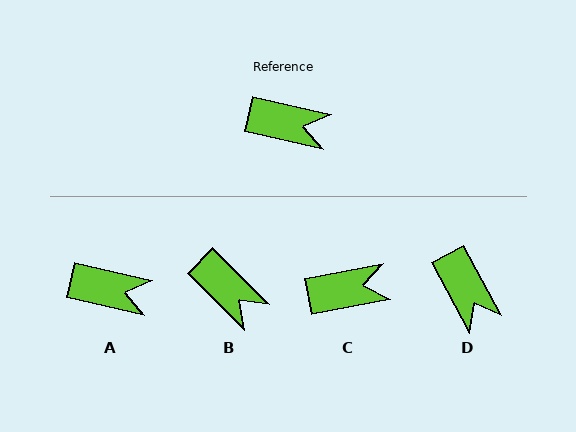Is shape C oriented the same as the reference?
No, it is off by about 24 degrees.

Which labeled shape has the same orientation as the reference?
A.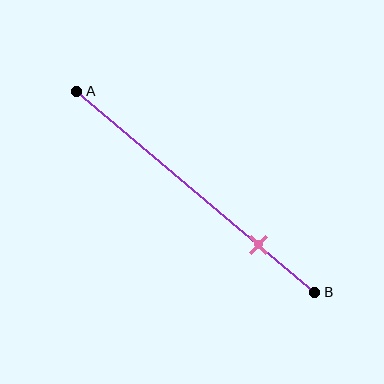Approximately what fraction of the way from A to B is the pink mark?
The pink mark is approximately 75% of the way from A to B.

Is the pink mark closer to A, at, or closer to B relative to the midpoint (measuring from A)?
The pink mark is closer to point B than the midpoint of segment AB.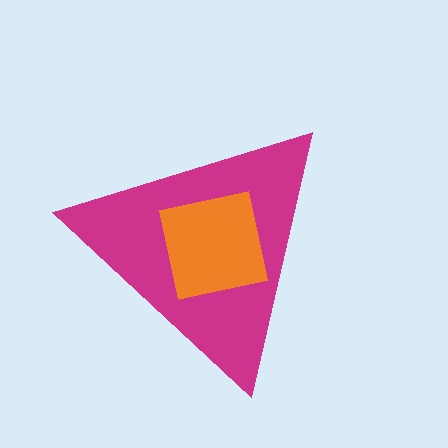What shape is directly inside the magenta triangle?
The orange square.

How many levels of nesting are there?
2.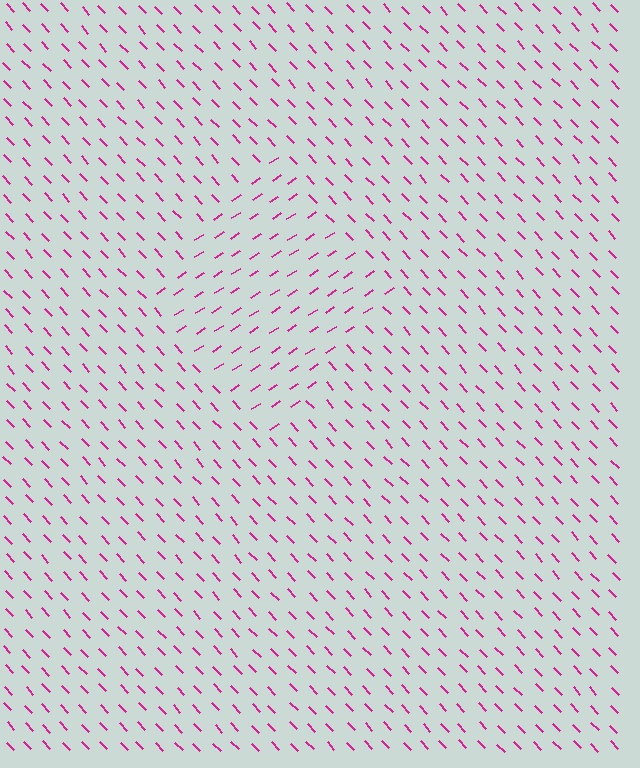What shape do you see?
I see a diamond.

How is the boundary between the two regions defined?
The boundary is defined purely by a change in line orientation (approximately 80 degrees difference). All lines are the same color and thickness.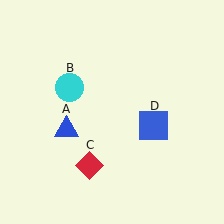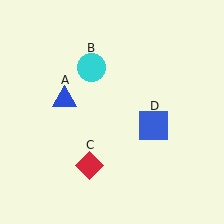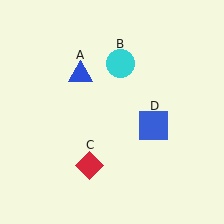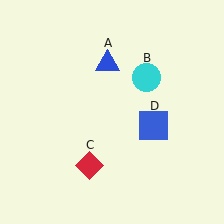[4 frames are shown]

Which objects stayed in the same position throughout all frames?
Red diamond (object C) and blue square (object D) remained stationary.